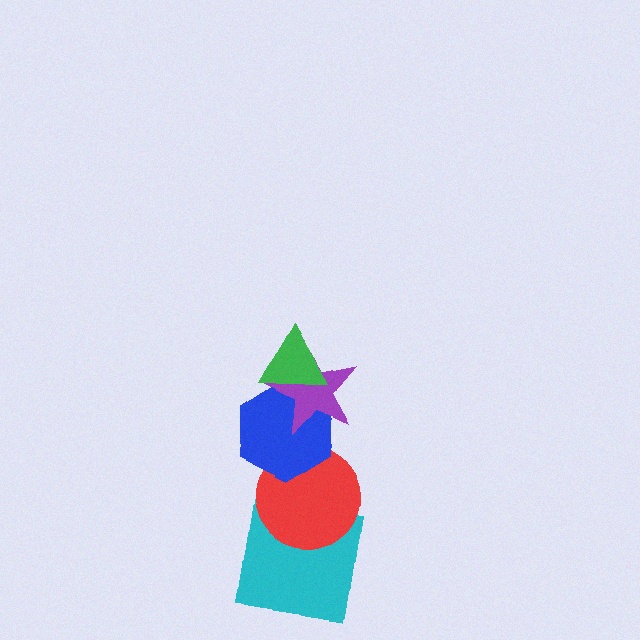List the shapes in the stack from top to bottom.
From top to bottom: the green triangle, the purple star, the blue hexagon, the red circle, the cyan square.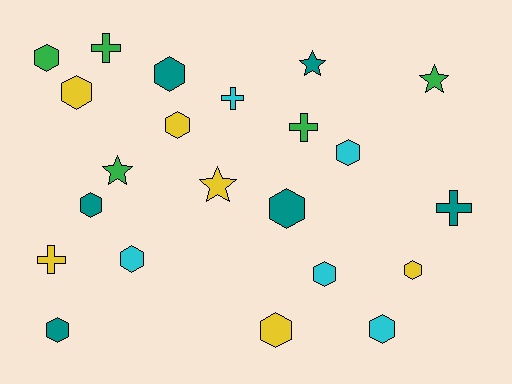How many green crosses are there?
There are 2 green crosses.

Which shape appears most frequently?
Hexagon, with 13 objects.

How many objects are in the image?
There are 22 objects.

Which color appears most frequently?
Yellow, with 6 objects.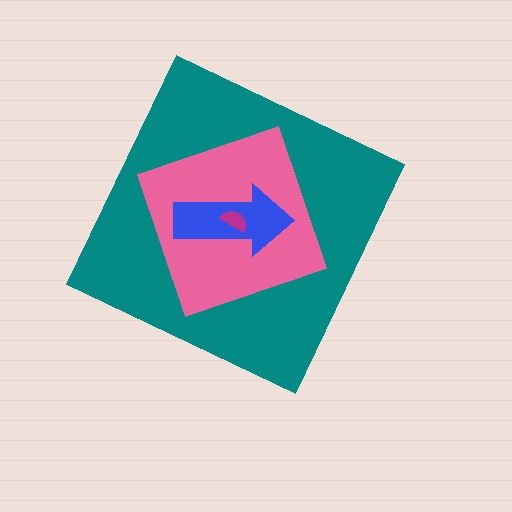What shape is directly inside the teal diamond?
The pink square.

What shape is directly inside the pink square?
The blue arrow.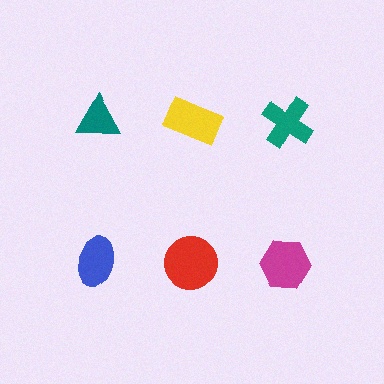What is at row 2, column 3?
A magenta hexagon.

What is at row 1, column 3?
A teal cross.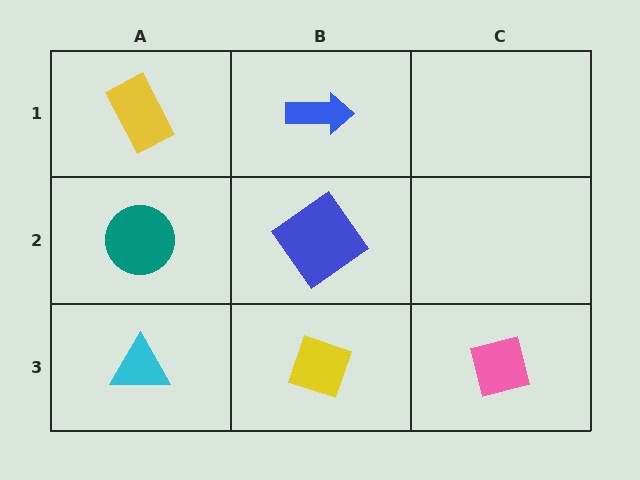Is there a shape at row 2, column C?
No, that cell is empty.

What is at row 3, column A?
A cyan triangle.